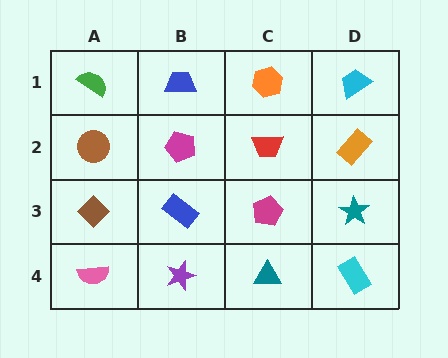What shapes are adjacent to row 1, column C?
A red trapezoid (row 2, column C), a blue trapezoid (row 1, column B), a cyan trapezoid (row 1, column D).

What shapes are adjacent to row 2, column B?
A blue trapezoid (row 1, column B), a blue rectangle (row 3, column B), a brown circle (row 2, column A), a red trapezoid (row 2, column C).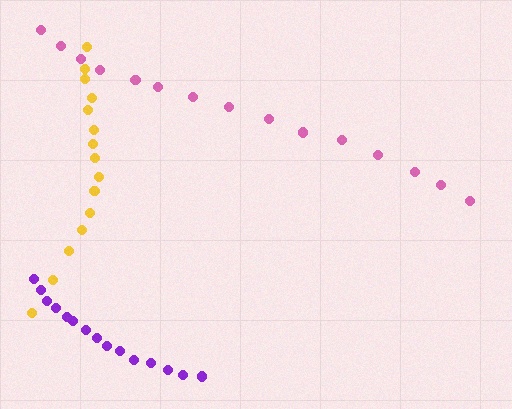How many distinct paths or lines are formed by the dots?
There are 3 distinct paths.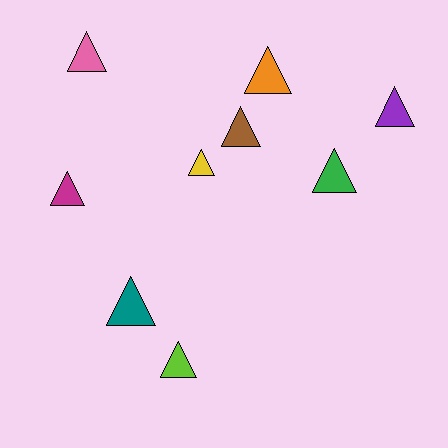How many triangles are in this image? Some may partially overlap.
There are 9 triangles.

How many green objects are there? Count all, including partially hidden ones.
There is 1 green object.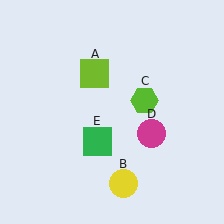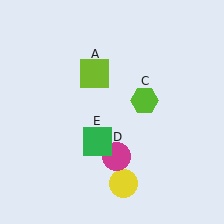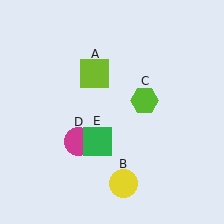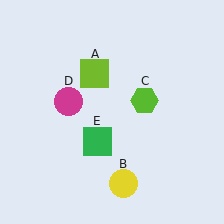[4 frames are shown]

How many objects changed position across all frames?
1 object changed position: magenta circle (object D).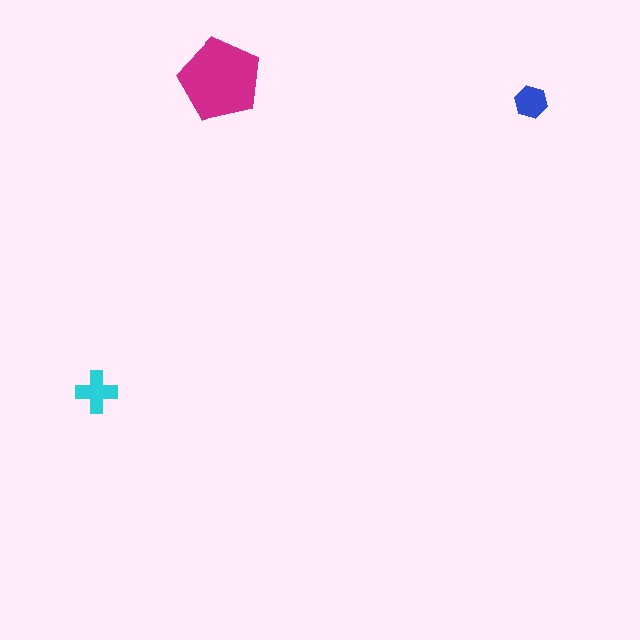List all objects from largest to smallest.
The magenta pentagon, the cyan cross, the blue hexagon.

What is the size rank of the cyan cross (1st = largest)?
2nd.